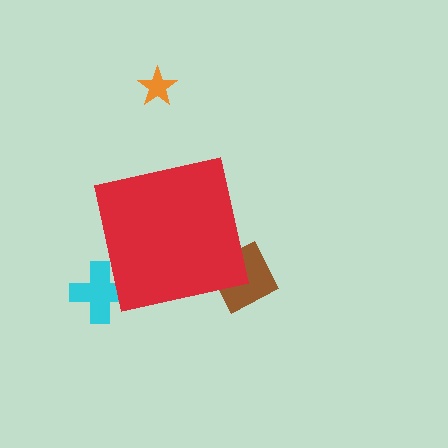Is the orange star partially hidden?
No, the orange star is fully visible.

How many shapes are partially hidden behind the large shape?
2 shapes are partially hidden.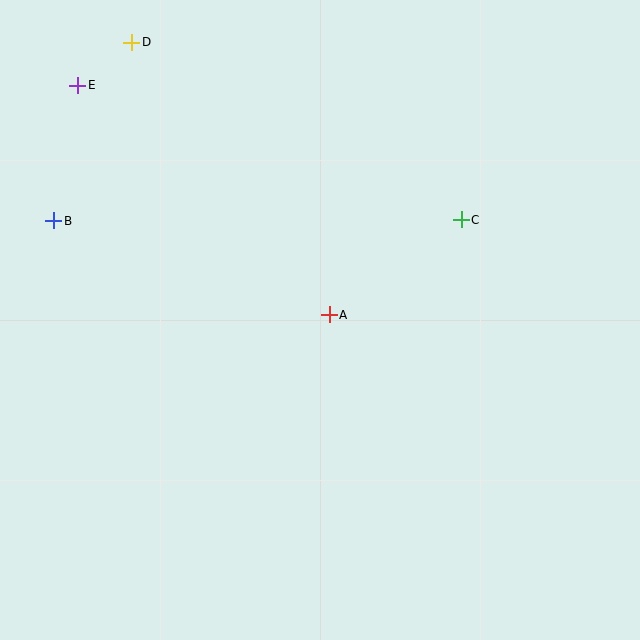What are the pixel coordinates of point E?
Point E is at (78, 85).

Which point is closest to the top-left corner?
Point E is closest to the top-left corner.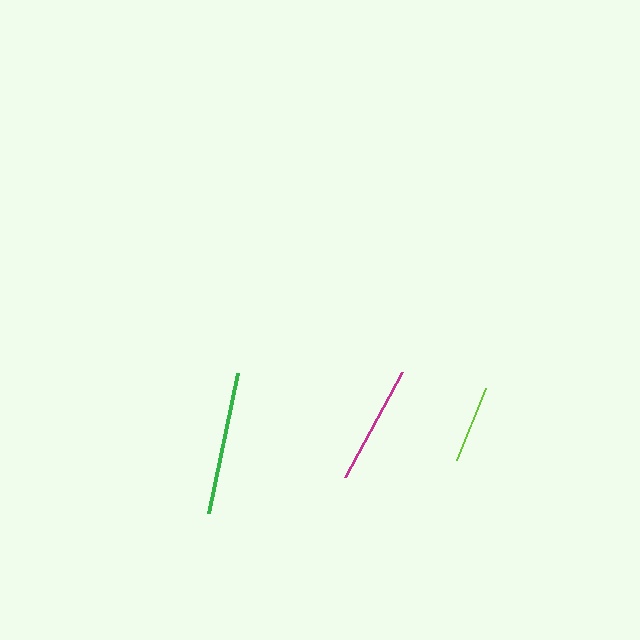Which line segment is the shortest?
The lime line is the shortest at approximately 78 pixels.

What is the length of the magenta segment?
The magenta segment is approximately 119 pixels long.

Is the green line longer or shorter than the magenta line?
The green line is longer than the magenta line.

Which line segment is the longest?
The green line is the longest at approximately 143 pixels.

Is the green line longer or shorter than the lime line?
The green line is longer than the lime line.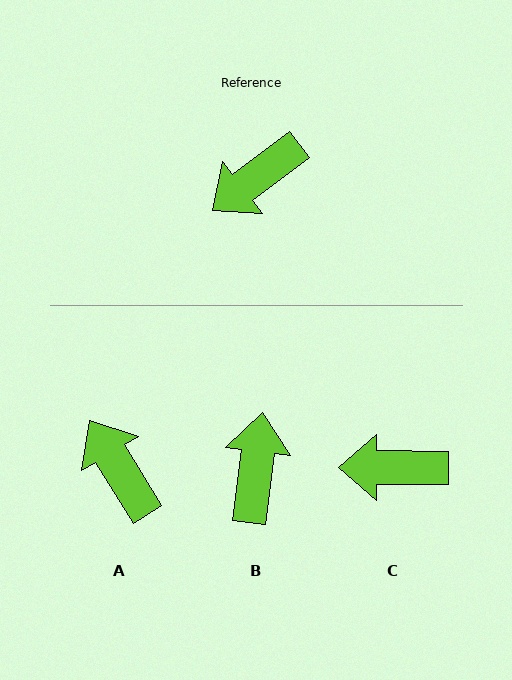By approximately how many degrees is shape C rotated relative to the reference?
Approximately 37 degrees clockwise.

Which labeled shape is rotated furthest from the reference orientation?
B, about 134 degrees away.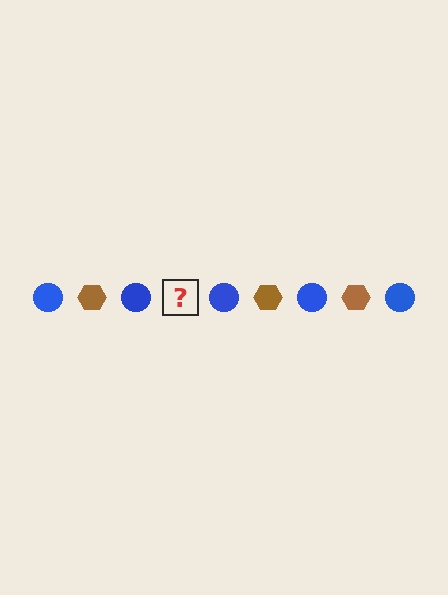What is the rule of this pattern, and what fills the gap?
The rule is that the pattern alternates between blue circle and brown hexagon. The gap should be filled with a brown hexagon.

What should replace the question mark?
The question mark should be replaced with a brown hexagon.